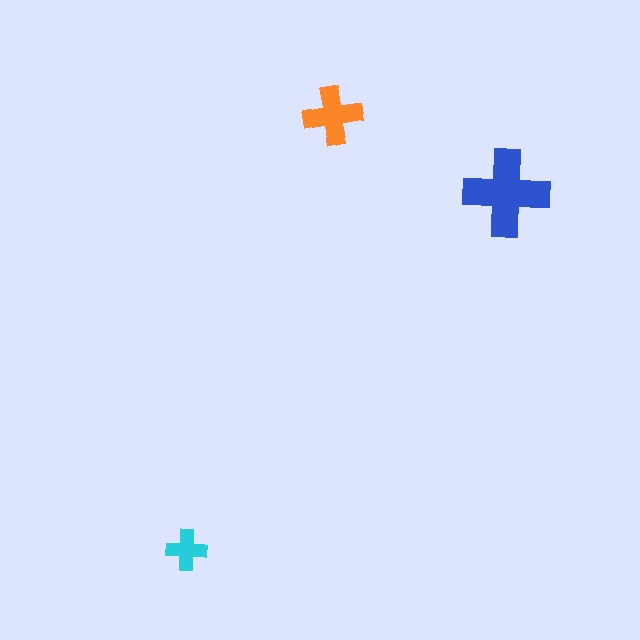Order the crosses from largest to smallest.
the blue one, the orange one, the cyan one.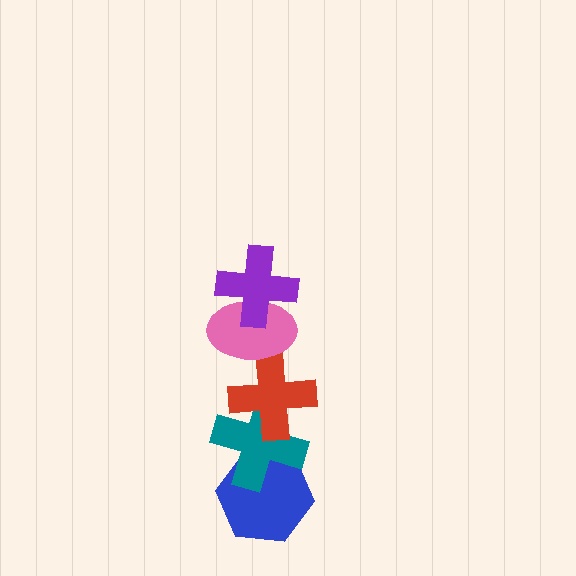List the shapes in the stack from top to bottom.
From top to bottom: the purple cross, the pink ellipse, the red cross, the teal cross, the blue hexagon.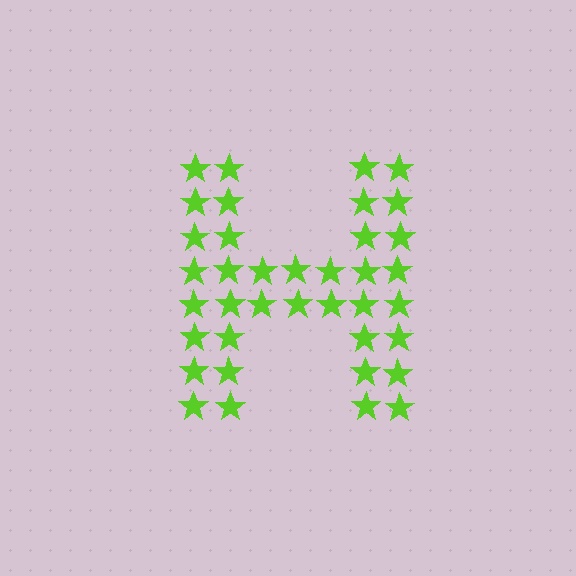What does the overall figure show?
The overall figure shows the letter H.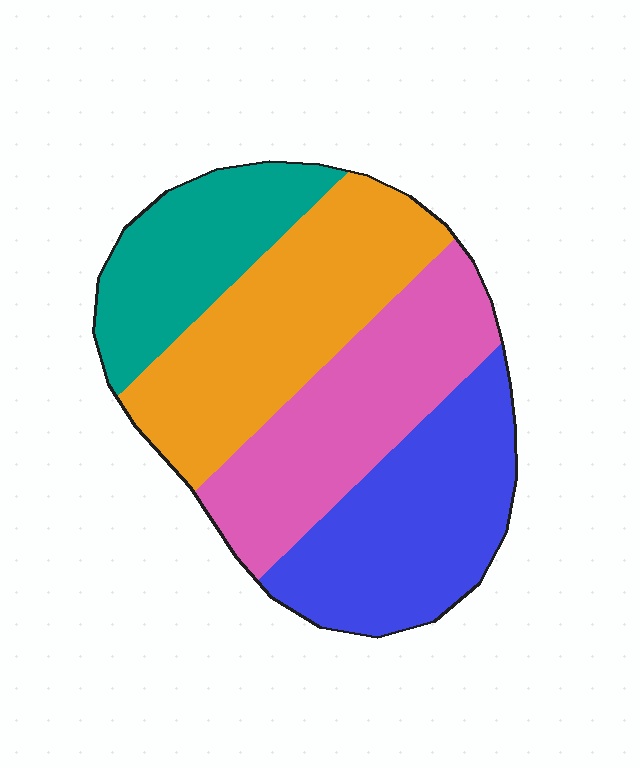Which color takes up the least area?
Teal, at roughly 20%.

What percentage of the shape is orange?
Orange takes up between a quarter and a half of the shape.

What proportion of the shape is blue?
Blue covers about 25% of the shape.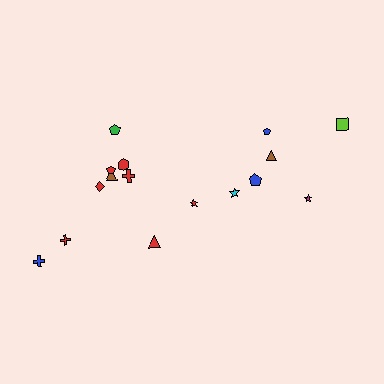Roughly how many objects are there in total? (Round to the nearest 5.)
Roughly 15 objects in total.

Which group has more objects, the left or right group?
The left group.